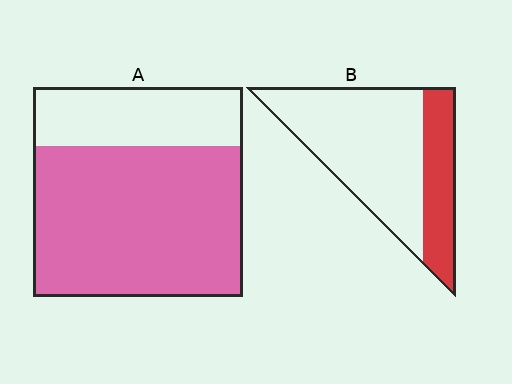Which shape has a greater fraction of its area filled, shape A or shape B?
Shape A.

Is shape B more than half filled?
No.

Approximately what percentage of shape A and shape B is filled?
A is approximately 70% and B is approximately 30%.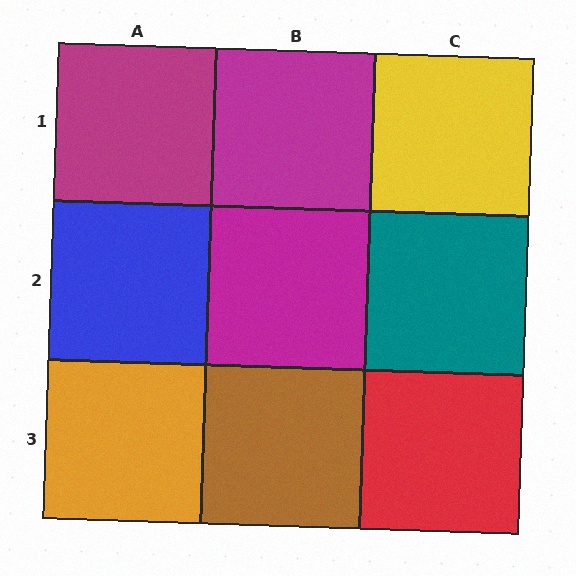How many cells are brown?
1 cell is brown.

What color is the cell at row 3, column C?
Red.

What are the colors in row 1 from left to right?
Magenta, magenta, yellow.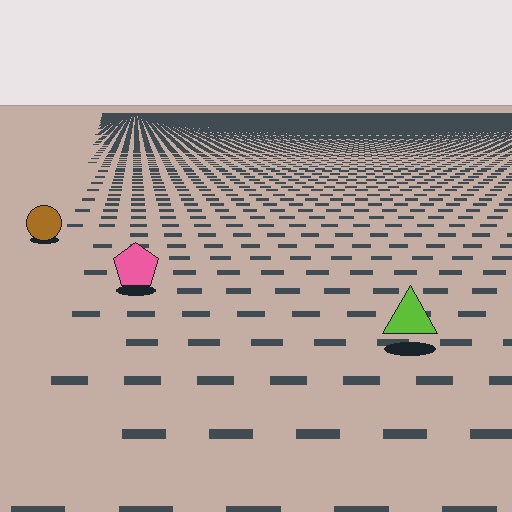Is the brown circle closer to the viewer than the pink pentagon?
No. The pink pentagon is closer — you can tell from the texture gradient: the ground texture is coarser near it.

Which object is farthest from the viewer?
The brown circle is farthest from the viewer. It appears smaller and the ground texture around it is denser.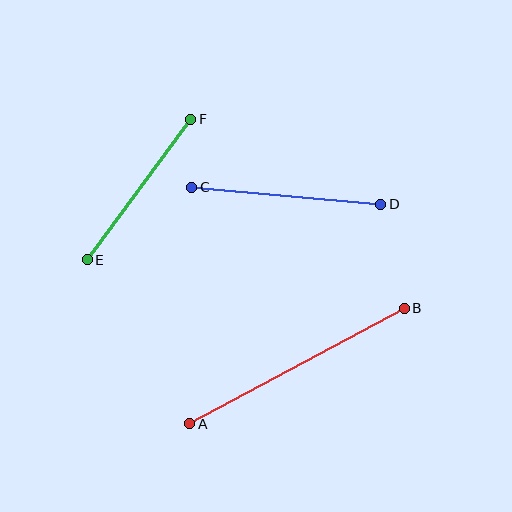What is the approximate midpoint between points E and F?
The midpoint is at approximately (139, 189) pixels.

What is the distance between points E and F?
The distance is approximately 175 pixels.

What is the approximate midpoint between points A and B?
The midpoint is at approximately (297, 366) pixels.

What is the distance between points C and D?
The distance is approximately 190 pixels.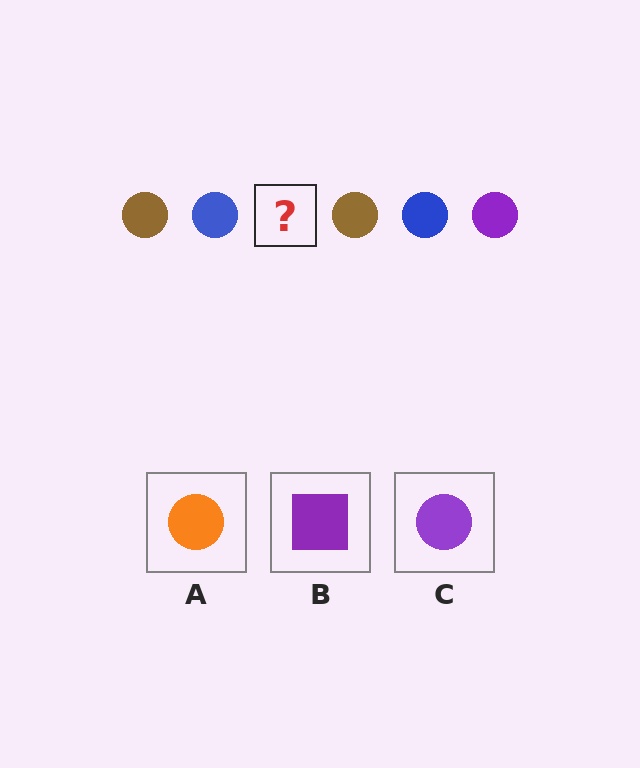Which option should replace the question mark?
Option C.